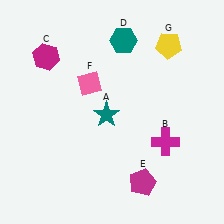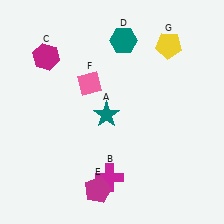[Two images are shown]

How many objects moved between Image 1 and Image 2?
2 objects moved between the two images.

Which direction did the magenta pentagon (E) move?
The magenta pentagon (E) moved left.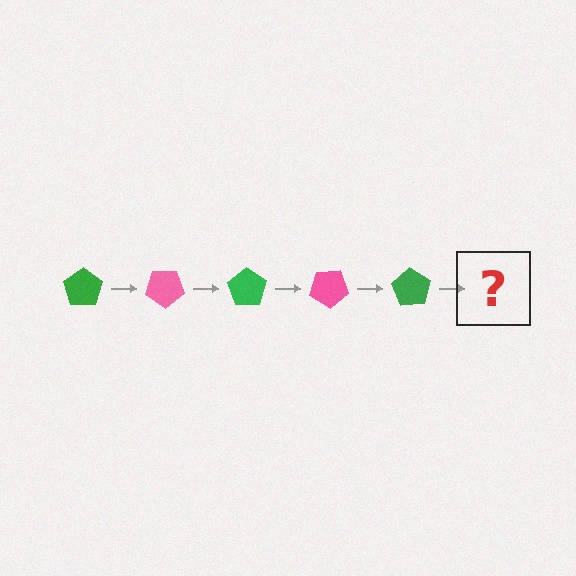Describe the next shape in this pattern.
It should be a pink pentagon, rotated 175 degrees from the start.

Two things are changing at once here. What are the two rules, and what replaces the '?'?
The two rules are that it rotates 35 degrees each step and the color cycles through green and pink. The '?' should be a pink pentagon, rotated 175 degrees from the start.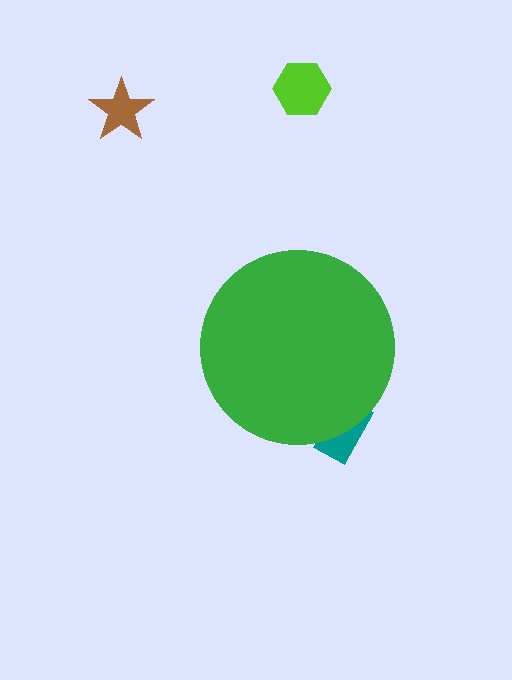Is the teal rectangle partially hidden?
Yes, the teal rectangle is partially hidden behind the green circle.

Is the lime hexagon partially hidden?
No, the lime hexagon is fully visible.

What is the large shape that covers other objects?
A green circle.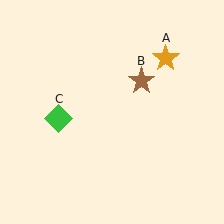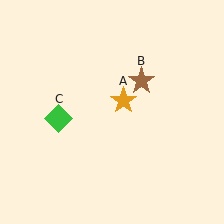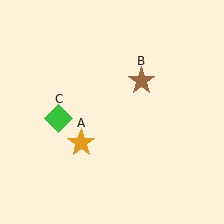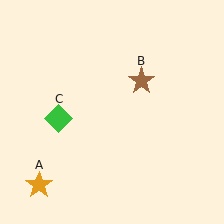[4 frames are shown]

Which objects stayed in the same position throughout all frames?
Brown star (object B) and green diamond (object C) remained stationary.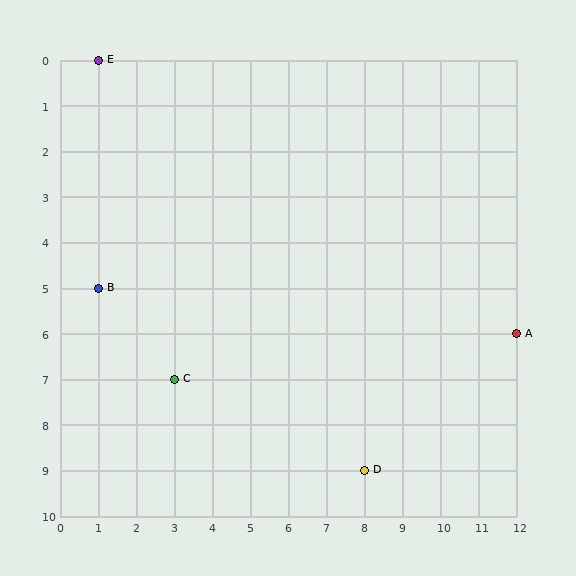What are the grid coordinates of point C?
Point C is at grid coordinates (3, 7).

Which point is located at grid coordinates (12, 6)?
Point A is at (12, 6).